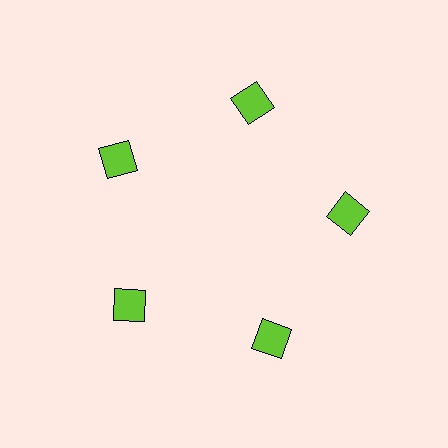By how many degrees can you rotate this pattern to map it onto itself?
The pattern maps onto itself every 72 degrees of rotation.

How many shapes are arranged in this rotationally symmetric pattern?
There are 5 shapes, arranged in 5 groups of 1.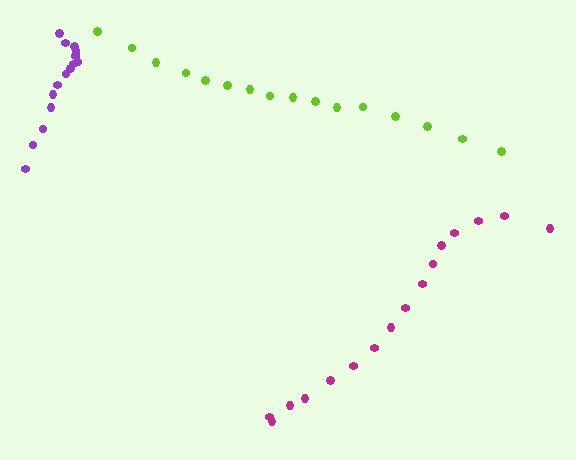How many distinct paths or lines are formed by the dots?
There are 3 distinct paths.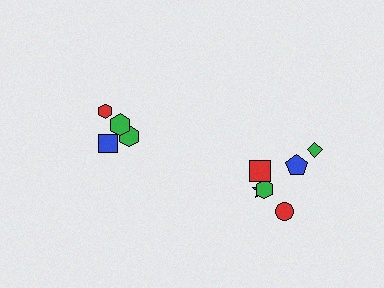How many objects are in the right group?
There are 6 objects.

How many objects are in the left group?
There are 4 objects.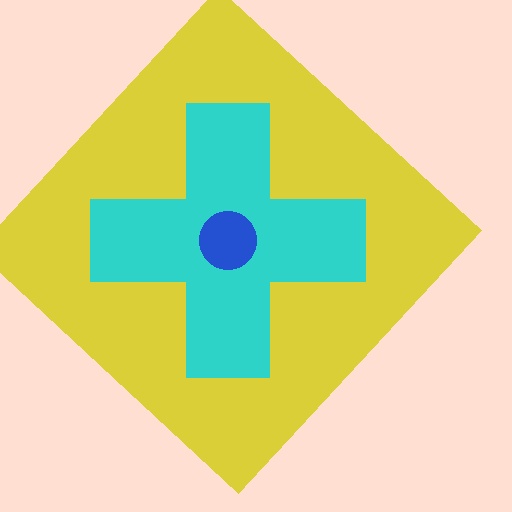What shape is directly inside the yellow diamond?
The cyan cross.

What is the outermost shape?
The yellow diamond.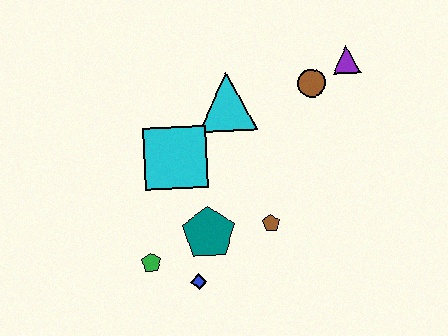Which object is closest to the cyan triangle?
The cyan square is closest to the cyan triangle.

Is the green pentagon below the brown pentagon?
Yes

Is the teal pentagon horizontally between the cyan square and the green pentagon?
No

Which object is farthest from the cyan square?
The purple triangle is farthest from the cyan square.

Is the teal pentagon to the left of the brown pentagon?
Yes